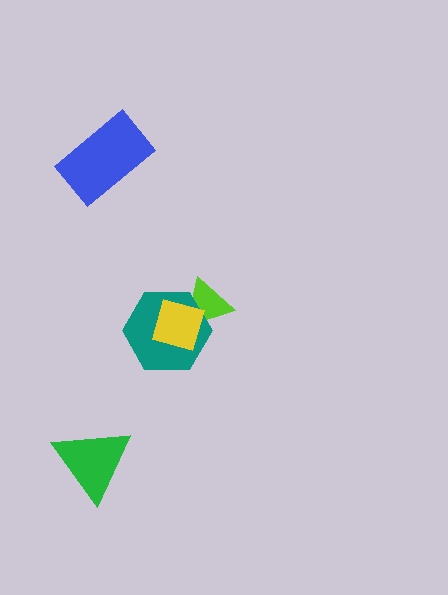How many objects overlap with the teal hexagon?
2 objects overlap with the teal hexagon.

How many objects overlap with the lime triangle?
2 objects overlap with the lime triangle.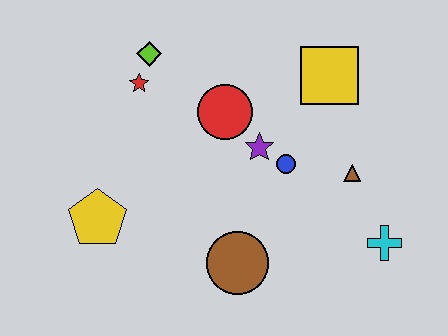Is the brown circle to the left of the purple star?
Yes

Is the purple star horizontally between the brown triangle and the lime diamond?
Yes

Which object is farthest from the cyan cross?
The lime diamond is farthest from the cyan cross.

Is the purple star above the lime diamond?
No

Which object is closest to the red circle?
The purple star is closest to the red circle.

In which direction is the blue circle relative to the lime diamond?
The blue circle is to the right of the lime diamond.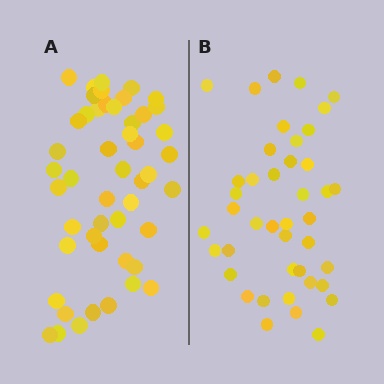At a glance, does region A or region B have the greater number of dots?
Region A (the left region) has more dots.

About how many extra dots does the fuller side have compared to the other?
Region A has roughly 8 or so more dots than region B.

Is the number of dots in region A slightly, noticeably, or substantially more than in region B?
Region A has only slightly more — the two regions are fairly close. The ratio is roughly 1.2 to 1.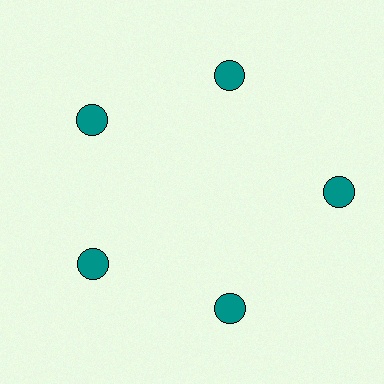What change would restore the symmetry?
The symmetry would be restored by moving it inward, back onto the ring so that all 5 circles sit at equal angles and equal distance from the center.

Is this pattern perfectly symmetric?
No. The 5 teal circles are arranged in a ring, but one element near the 3 o'clock position is pushed outward from the center, breaking the 5-fold rotational symmetry.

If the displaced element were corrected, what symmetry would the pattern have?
It would have 5-fold rotational symmetry — the pattern would map onto itself every 72 degrees.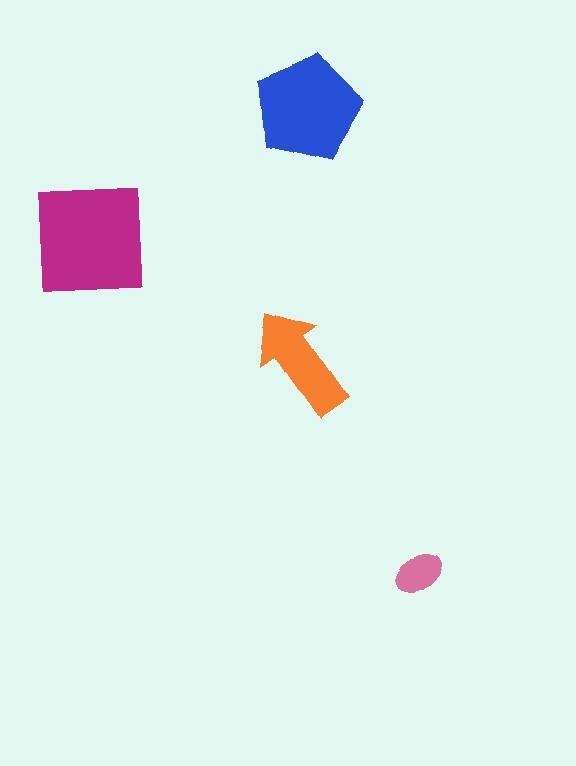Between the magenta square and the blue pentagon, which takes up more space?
The magenta square.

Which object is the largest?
The magenta square.